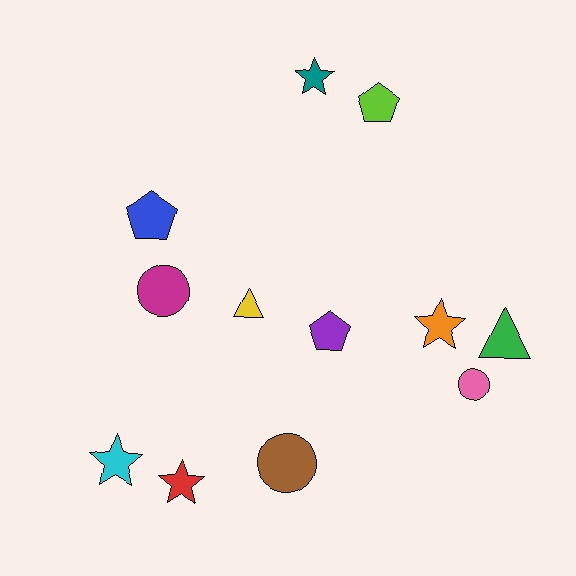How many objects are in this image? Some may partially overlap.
There are 12 objects.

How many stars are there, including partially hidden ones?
There are 4 stars.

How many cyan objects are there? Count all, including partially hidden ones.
There is 1 cyan object.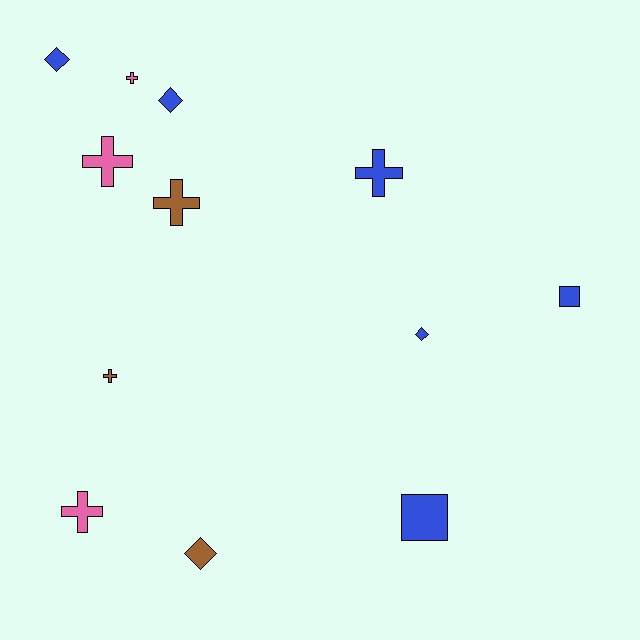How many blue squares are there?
There are 2 blue squares.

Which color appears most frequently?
Blue, with 6 objects.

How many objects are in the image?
There are 12 objects.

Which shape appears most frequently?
Cross, with 6 objects.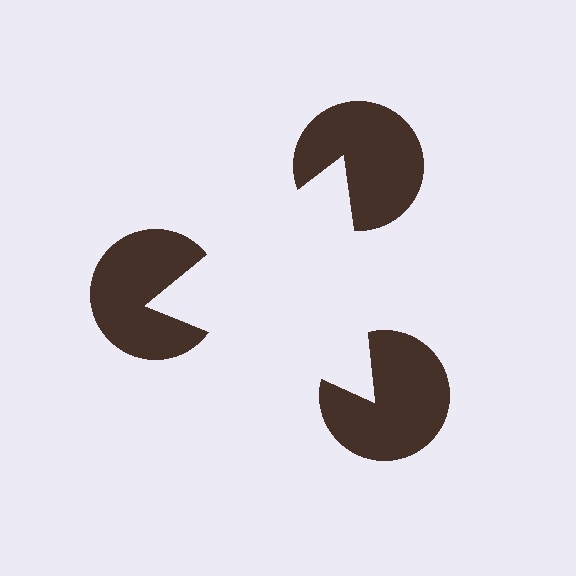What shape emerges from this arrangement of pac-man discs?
An illusory triangle — its edges are inferred from the aligned wedge cuts in the pac-man discs, not physically drawn.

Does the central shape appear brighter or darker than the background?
It typically appears slightly brighter than the background, even though no actual brightness change is drawn.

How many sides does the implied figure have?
3 sides.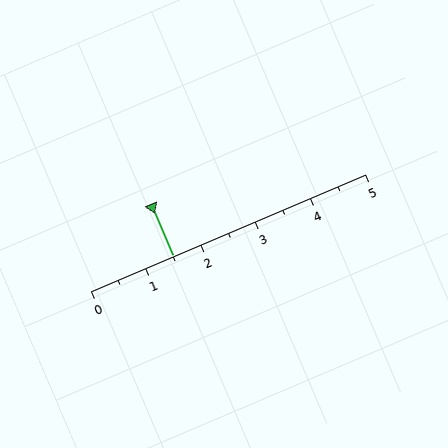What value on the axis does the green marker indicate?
The marker indicates approximately 1.5.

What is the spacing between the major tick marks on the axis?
The major ticks are spaced 1 apart.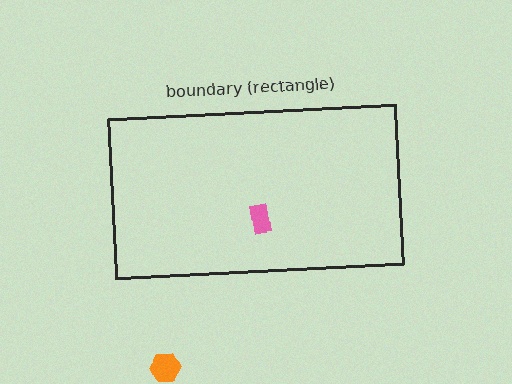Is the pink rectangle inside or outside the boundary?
Inside.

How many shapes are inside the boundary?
1 inside, 1 outside.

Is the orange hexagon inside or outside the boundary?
Outside.